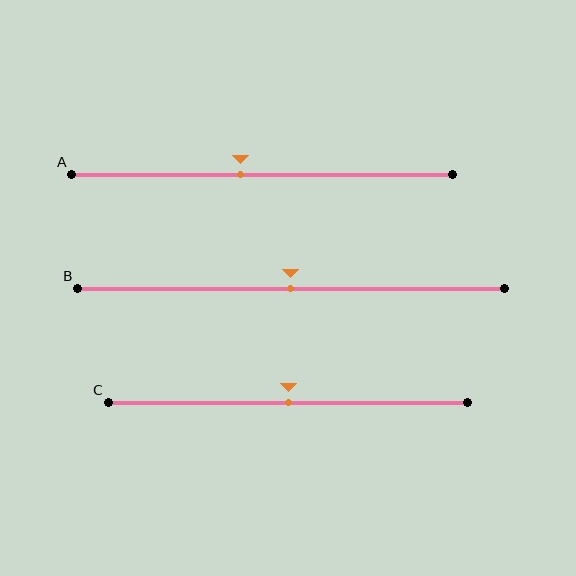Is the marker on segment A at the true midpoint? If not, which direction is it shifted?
No, the marker on segment A is shifted to the left by about 6% of the segment length.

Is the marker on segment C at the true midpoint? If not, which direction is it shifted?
Yes, the marker on segment C is at the true midpoint.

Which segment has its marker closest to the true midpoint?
Segment B has its marker closest to the true midpoint.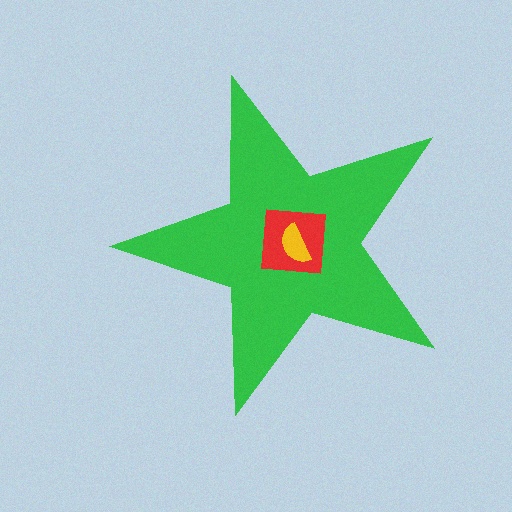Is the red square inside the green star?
Yes.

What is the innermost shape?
The yellow semicircle.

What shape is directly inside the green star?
The red square.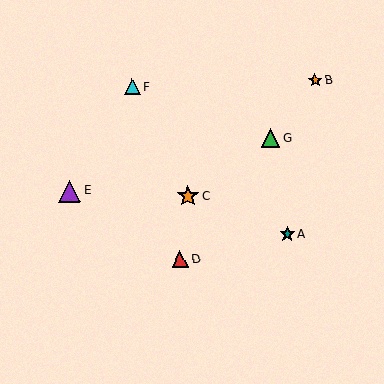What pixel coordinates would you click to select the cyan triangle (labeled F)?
Click at (132, 87) to select the cyan triangle F.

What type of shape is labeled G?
Shape G is a green triangle.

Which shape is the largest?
The orange star (labeled C) is the largest.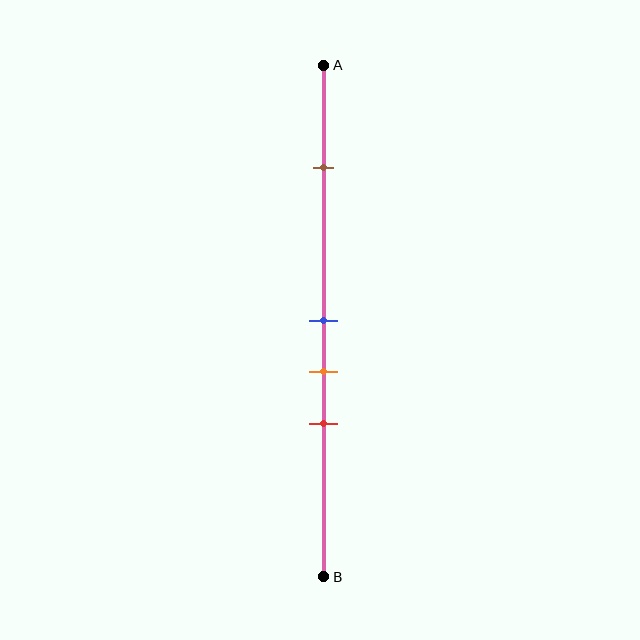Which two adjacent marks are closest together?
The blue and orange marks are the closest adjacent pair.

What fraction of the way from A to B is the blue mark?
The blue mark is approximately 50% (0.5) of the way from A to B.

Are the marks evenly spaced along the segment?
No, the marks are not evenly spaced.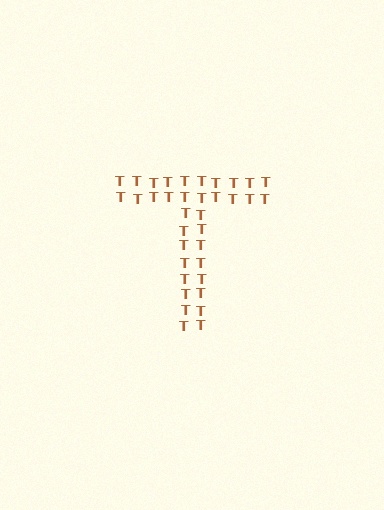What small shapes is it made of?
It is made of small letter T's.